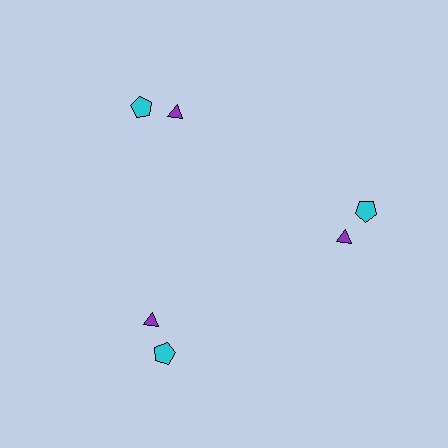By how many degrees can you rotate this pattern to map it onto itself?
The pattern maps onto itself every 120 degrees of rotation.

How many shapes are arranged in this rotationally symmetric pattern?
There are 6 shapes, arranged in 3 groups of 2.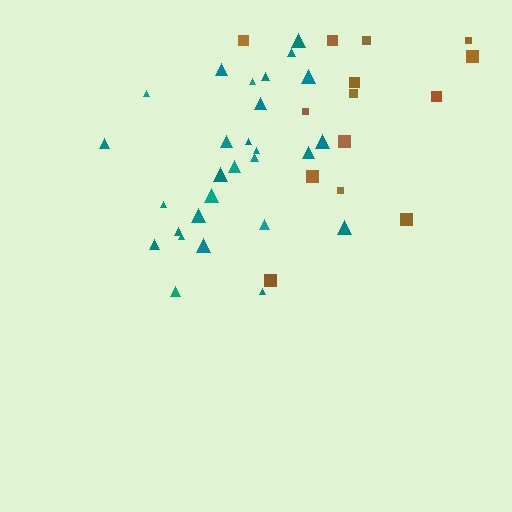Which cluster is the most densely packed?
Teal.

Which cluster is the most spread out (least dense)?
Brown.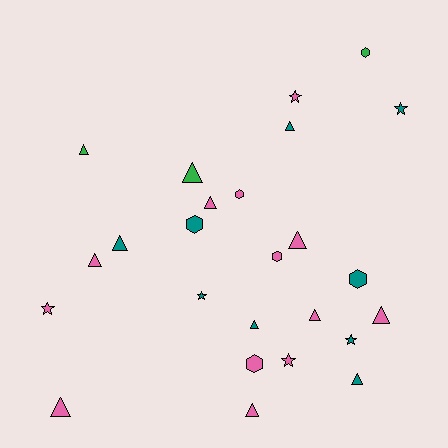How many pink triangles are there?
There are 7 pink triangles.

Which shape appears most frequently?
Triangle, with 13 objects.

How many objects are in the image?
There are 25 objects.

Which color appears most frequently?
Pink, with 13 objects.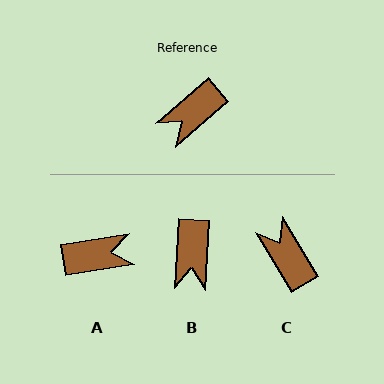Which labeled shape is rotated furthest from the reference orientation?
A, about 148 degrees away.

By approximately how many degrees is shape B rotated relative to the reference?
Approximately 46 degrees counter-clockwise.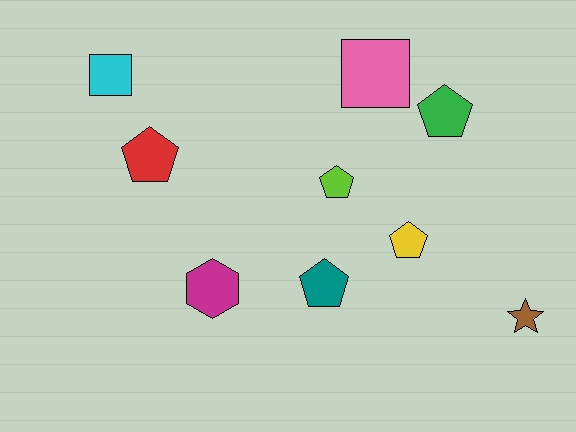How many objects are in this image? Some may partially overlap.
There are 9 objects.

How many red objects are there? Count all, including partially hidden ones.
There is 1 red object.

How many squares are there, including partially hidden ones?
There are 2 squares.